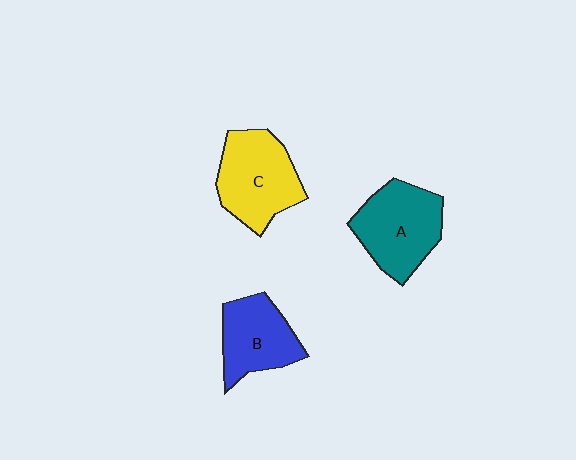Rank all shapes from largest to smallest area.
From largest to smallest: C (yellow), A (teal), B (blue).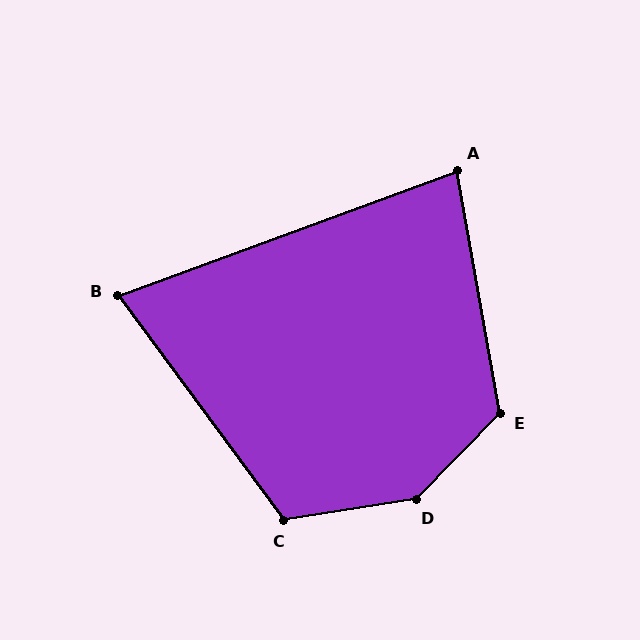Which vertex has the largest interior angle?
D, at approximately 144 degrees.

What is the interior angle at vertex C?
Approximately 117 degrees (obtuse).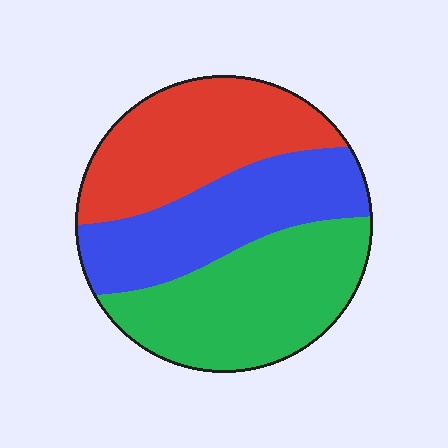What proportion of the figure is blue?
Blue takes up between a sixth and a third of the figure.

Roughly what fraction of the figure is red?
Red covers 32% of the figure.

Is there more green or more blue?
Green.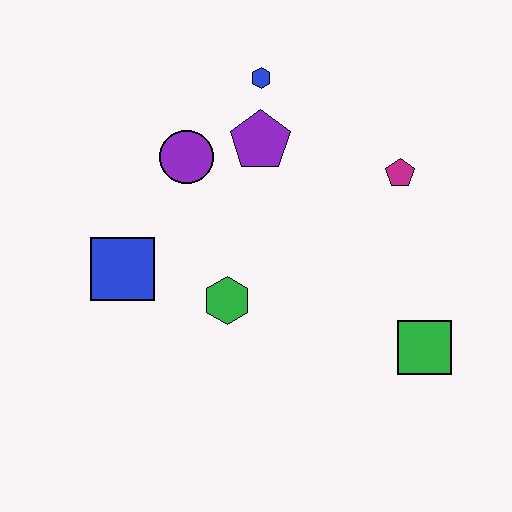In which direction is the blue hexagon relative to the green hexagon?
The blue hexagon is above the green hexagon.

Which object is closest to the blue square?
The green hexagon is closest to the blue square.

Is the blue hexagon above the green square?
Yes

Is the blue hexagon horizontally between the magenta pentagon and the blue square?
Yes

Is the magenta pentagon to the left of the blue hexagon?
No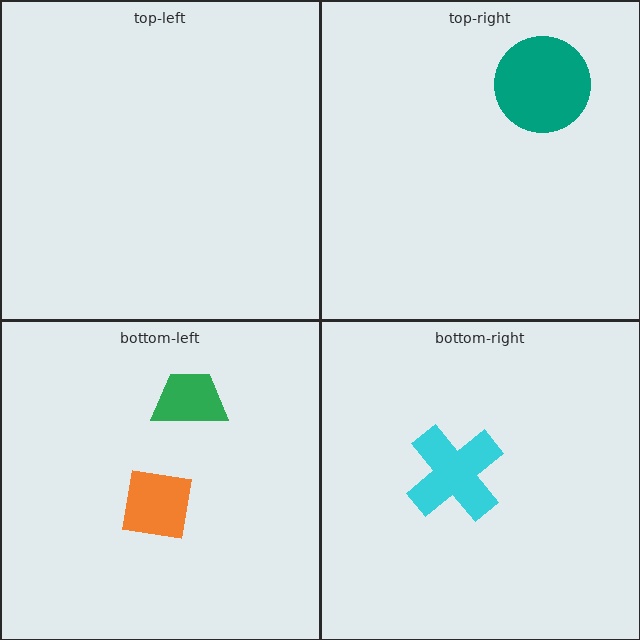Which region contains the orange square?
The bottom-left region.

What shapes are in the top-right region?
The teal circle.